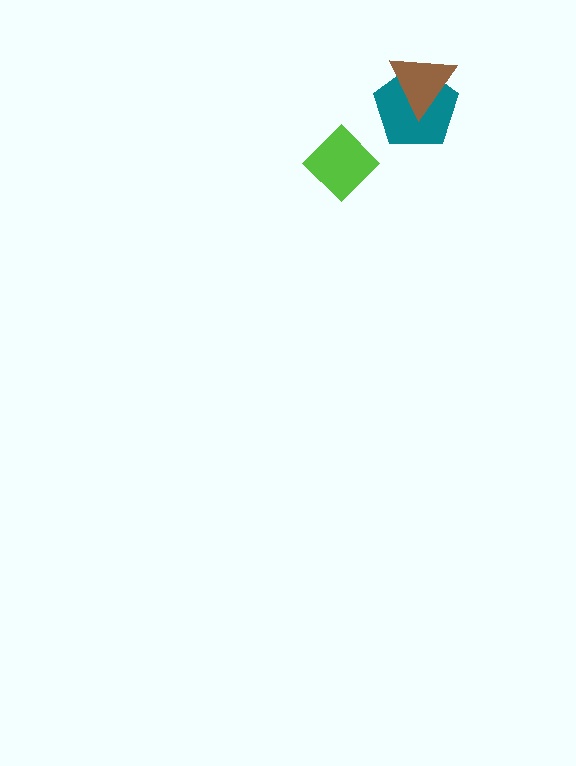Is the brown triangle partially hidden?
No, no other shape covers it.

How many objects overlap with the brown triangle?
1 object overlaps with the brown triangle.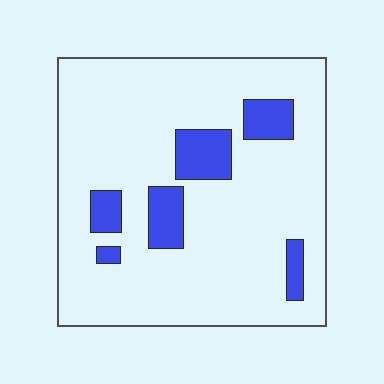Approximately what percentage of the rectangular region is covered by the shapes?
Approximately 15%.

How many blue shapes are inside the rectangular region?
6.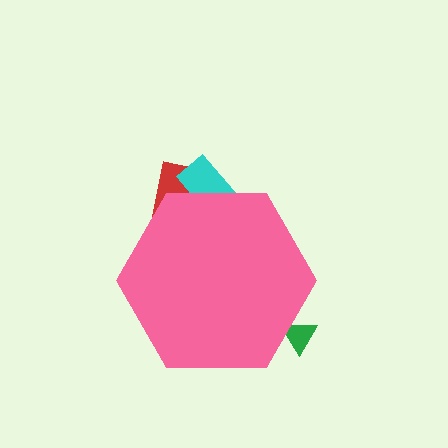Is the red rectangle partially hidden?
Yes, the red rectangle is partially hidden behind the pink hexagon.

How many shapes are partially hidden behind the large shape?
3 shapes are partially hidden.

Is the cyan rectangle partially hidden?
Yes, the cyan rectangle is partially hidden behind the pink hexagon.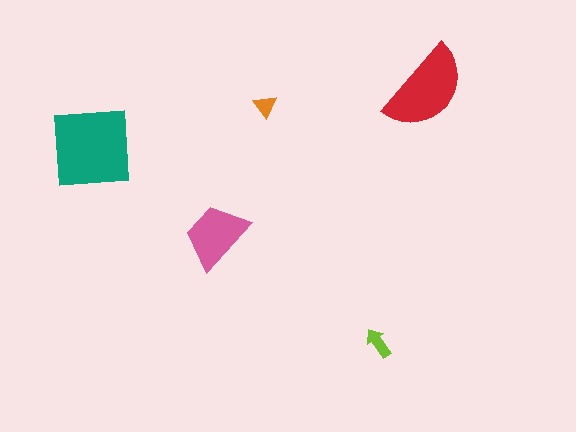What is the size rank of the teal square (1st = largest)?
1st.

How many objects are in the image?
There are 5 objects in the image.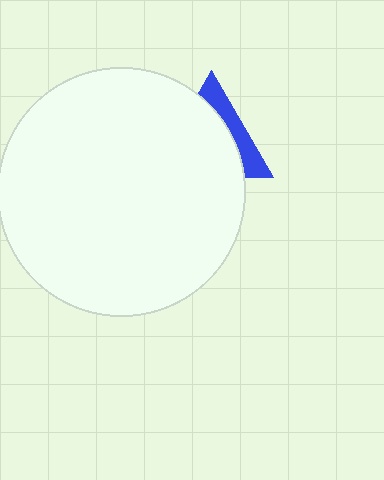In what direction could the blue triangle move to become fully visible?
The blue triangle could move toward the upper-right. That would shift it out from behind the white circle entirely.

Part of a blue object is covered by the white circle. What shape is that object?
It is a triangle.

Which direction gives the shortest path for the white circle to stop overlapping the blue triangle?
Moving toward the lower-left gives the shortest separation.